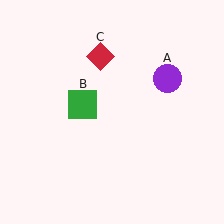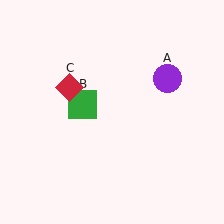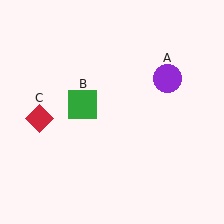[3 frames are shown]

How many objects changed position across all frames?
1 object changed position: red diamond (object C).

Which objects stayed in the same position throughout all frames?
Purple circle (object A) and green square (object B) remained stationary.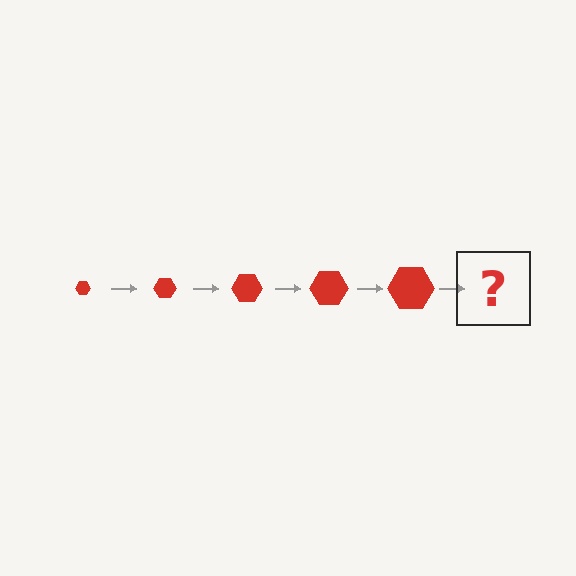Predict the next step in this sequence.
The next step is a red hexagon, larger than the previous one.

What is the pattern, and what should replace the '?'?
The pattern is that the hexagon gets progressively larger each step. The '?' should be a red hexagon, larger than the previous one.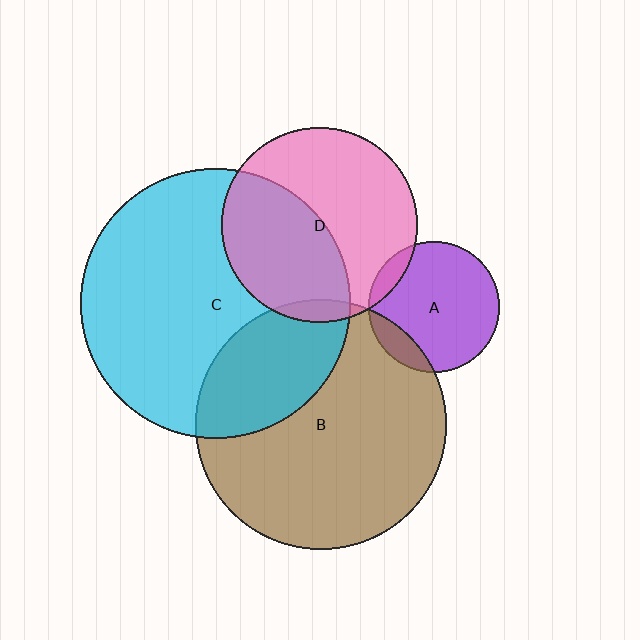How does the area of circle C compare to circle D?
Approximately 1.9 times.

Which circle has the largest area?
Circle C (cyan).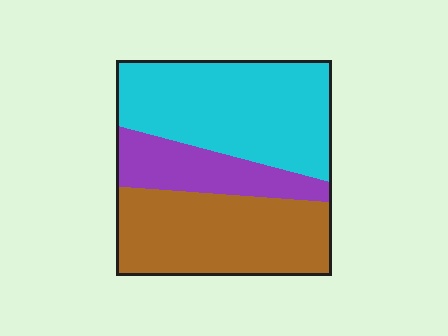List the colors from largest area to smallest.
From largest to smallest: cyan, brown, purple.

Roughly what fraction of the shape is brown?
Brown takes up about three eighths (3/8) of the shape.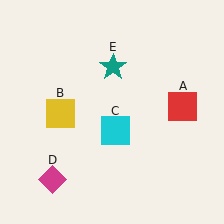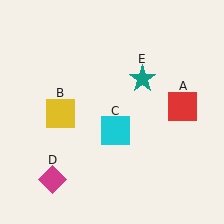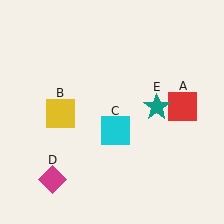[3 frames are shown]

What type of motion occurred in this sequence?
The teal star (object E) rotated clockwise around the center of the scene.